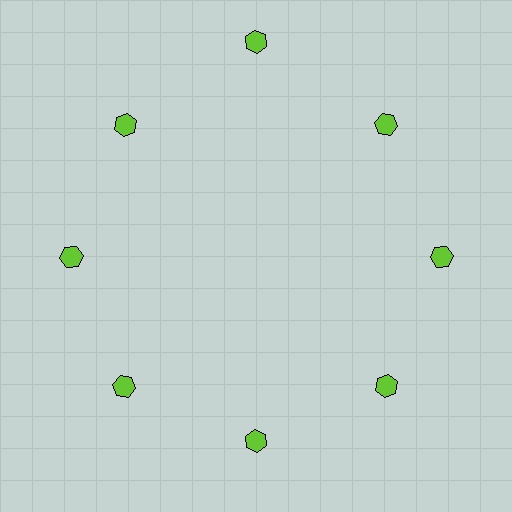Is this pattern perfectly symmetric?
No. The 8 lime hexagons are arranged in a ring, but one element near the 12 o'clock position is pushed outward from the center, breaking the 8-fold rotational symmetry.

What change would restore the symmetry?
The symmetry would be restored by moving it inward, back onto the ring so that all 8 hexagons sit at equal angles and equal distance from the center.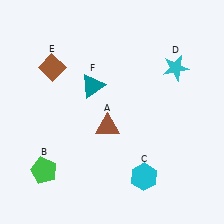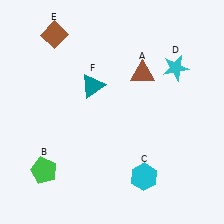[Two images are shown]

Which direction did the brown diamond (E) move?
The brown diamond (E) moved up.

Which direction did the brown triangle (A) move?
The brown triangle (A) moved up.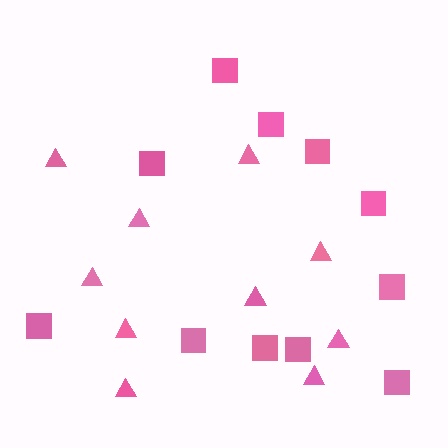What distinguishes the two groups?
There are 2 groups: one group of squares (11) and one group of triangles (10).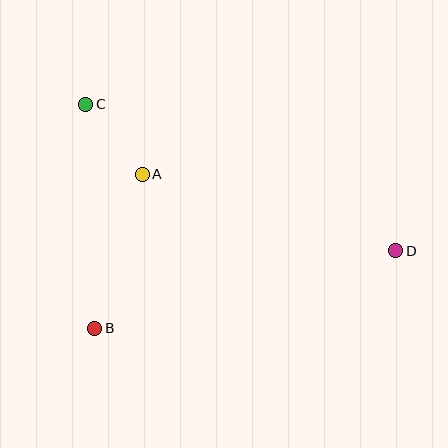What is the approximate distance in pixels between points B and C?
The distance between B and C is approximately 224 pixels.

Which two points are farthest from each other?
Points C and D are farthest from each other.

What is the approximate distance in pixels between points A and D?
The distance between A and D is approximately 265 pixels.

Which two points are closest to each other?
Points A and C are closest to each other.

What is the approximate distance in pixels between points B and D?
The distance between B and D is approximately 311 pixels.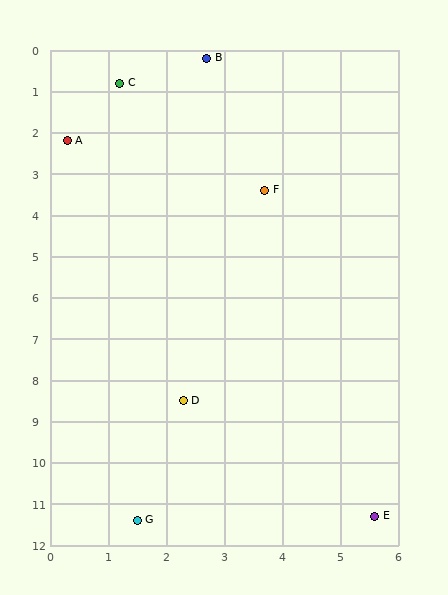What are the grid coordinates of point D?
Point D is at approximately (2.3, 8.5).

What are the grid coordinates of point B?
Point B is at approximately (2.7, 0.2).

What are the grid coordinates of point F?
Point F is at approximately (3.7, 3.4).